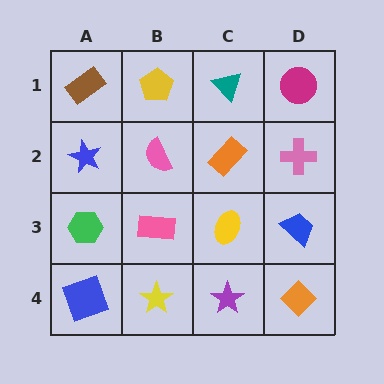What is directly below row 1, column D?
A pink cross.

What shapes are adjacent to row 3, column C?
An orange rectangle (row 2, column C), a purple star (row 4, column C), a pink rectangle (row 3, column B), a blue trapezoid (row 3, column D).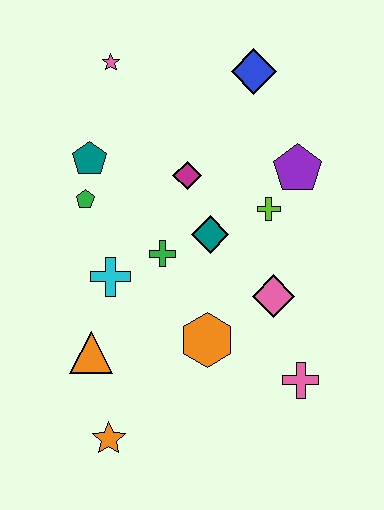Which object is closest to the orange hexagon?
The pink diamond is closest to the orange hexagon.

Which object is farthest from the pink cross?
The pink star is farthest from the pink cross.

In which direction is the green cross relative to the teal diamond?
The green cross is to the left of the teal diamond.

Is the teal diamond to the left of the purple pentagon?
Yes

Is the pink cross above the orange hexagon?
No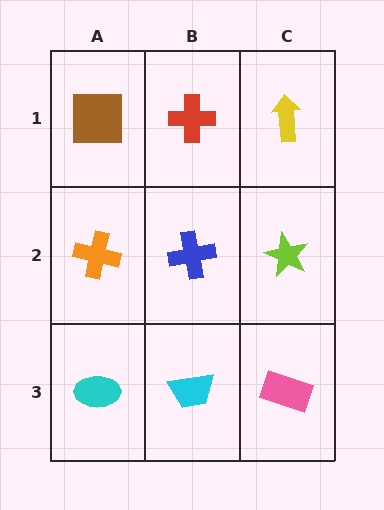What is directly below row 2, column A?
A cyan ellipse.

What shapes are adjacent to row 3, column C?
A lime star (row 2, column C), a cyan trapezoid (row 3, column B).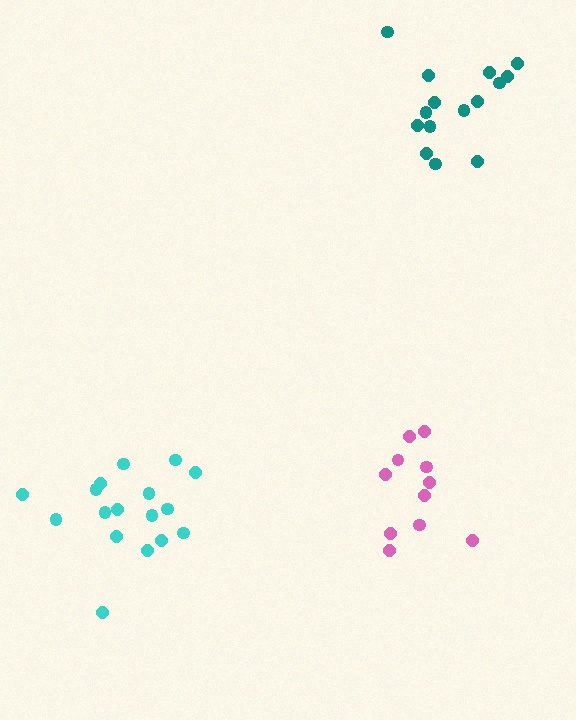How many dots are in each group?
Group 1: 11 dots, Group 2: 17 dots, Group 3: 15 dots (43 total).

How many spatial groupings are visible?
There are 3 spatial groupings.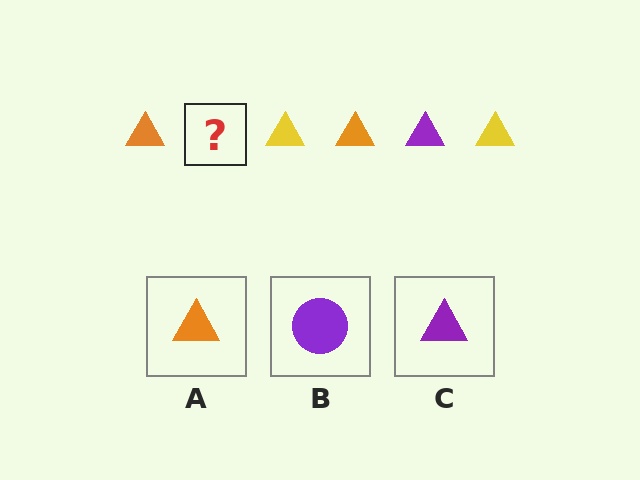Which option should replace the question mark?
Option C.